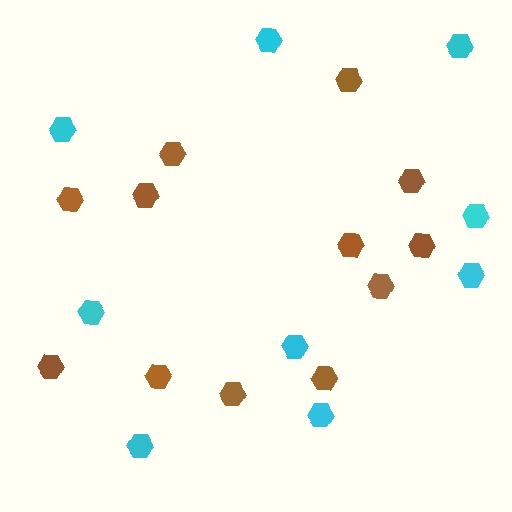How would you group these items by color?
There are 2 groups: one group of cyan hexagons (9) and one group of brown hexagons (12).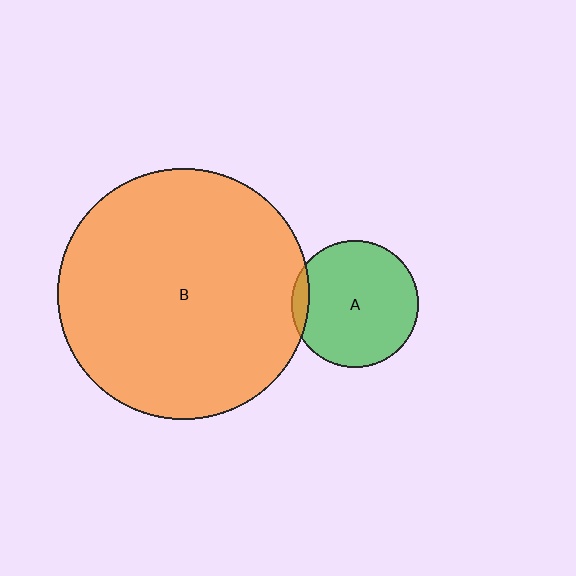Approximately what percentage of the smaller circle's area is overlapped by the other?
Approximately 5%.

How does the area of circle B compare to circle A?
Approximately 3.9 times.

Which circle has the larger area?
Circle B (orange).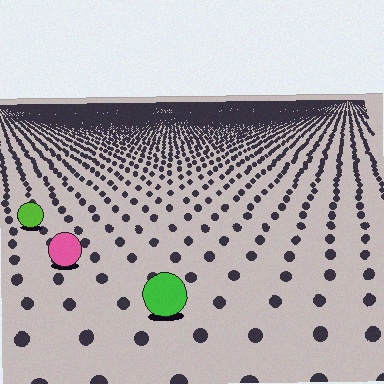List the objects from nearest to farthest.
From nearest to farthest: the green circle, the pink circle, the lime circle.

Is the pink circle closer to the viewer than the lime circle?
Yes. The pink circle is closer — you can tell from the texture gradient: the ground texture is coarser near it.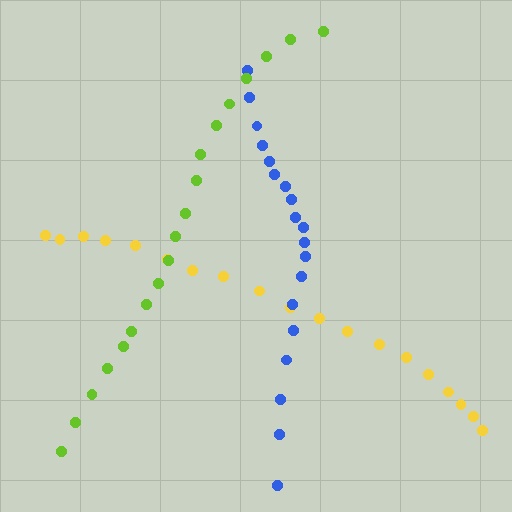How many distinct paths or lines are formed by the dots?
There are 3 distinct paths.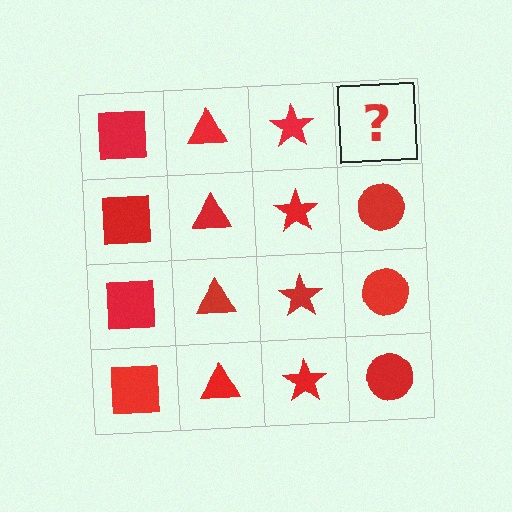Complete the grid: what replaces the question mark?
The question mark should be replaced with a red circle.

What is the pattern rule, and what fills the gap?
The rule is that each column has a consistent shape. The gap should be filled with a red circle.